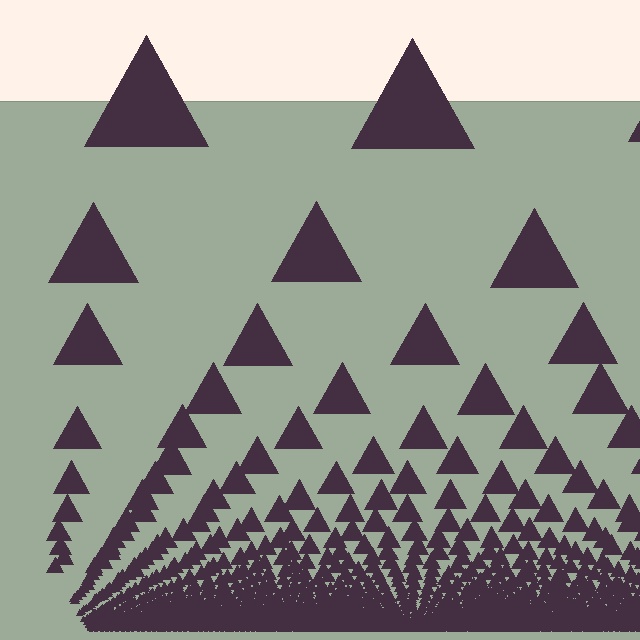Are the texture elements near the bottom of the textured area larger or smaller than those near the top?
Smaller. The gradient is inverted — elements near the bottom are smaller and denser.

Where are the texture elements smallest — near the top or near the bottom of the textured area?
Near the bottom.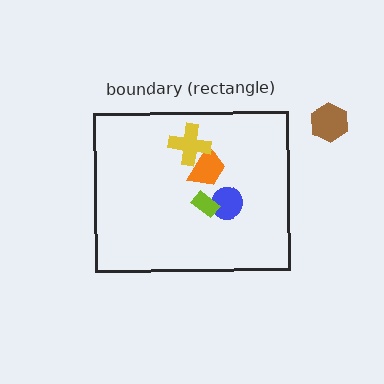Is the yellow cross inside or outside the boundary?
Inside.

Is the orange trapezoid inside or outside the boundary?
Inside.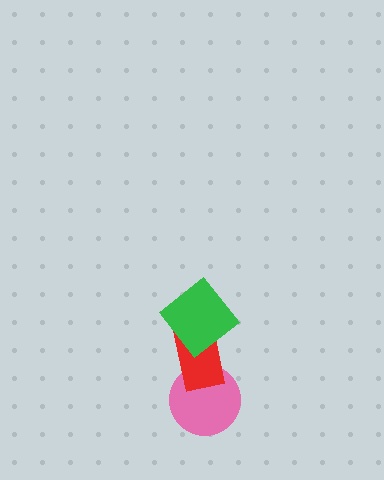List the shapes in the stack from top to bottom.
From top to bottom: the green diamond, the red rectangle, the pink circle.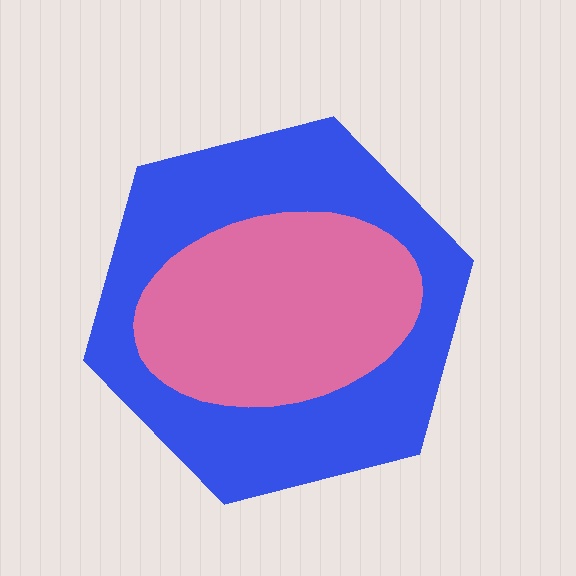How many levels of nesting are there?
2.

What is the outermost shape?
The blue hexagon.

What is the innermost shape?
The pink ellipse.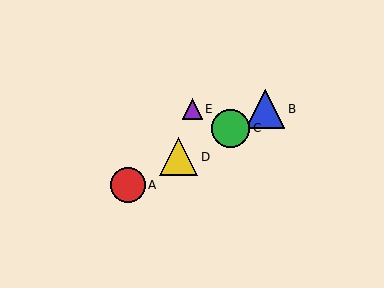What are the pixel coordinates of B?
Object B is at (265, 109).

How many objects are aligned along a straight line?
4 objects (A, B, C, D) are aligned along a straight line.